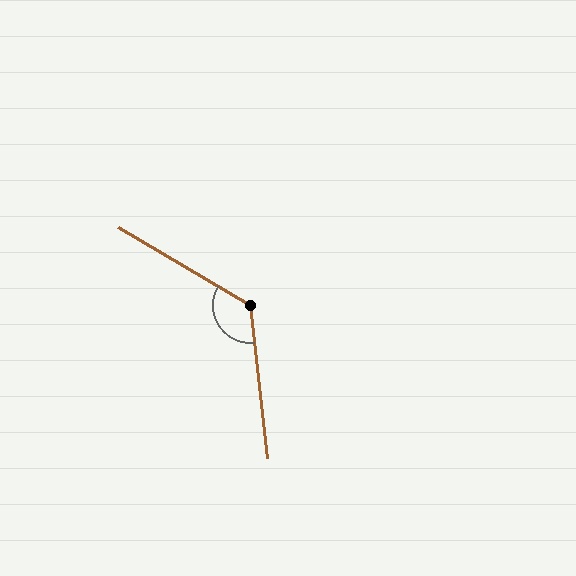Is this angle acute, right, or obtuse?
It is obtuse.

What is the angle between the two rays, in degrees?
Approximately 127 degrees.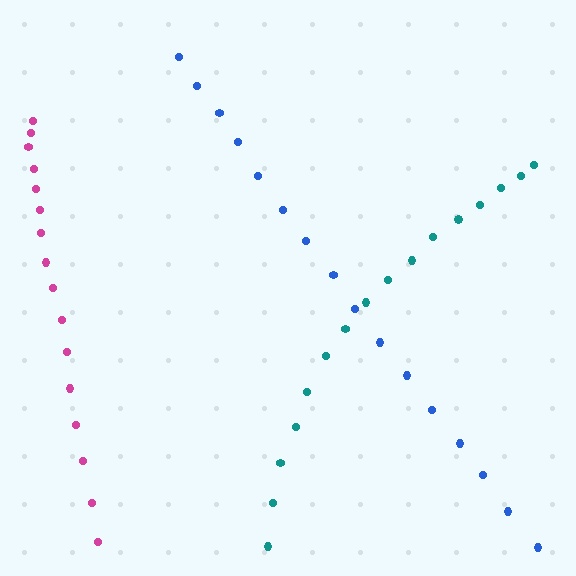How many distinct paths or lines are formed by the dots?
There are 3 distinct paths.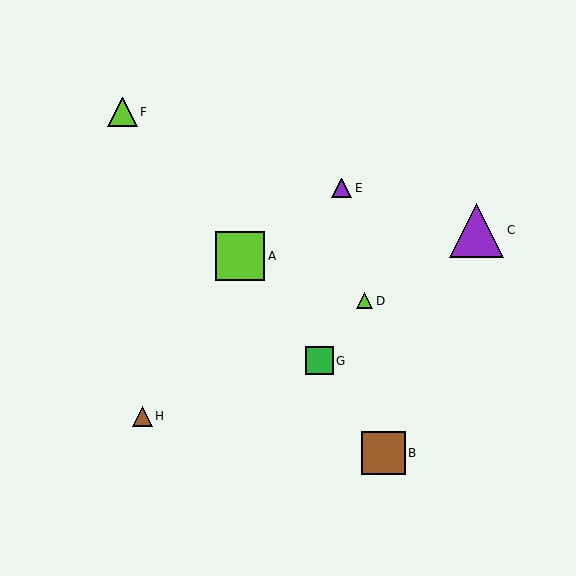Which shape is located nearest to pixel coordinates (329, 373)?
The green square (labeled G) at (320, 361) is nearest to that location.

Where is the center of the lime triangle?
The center of the lime triangle is at (365, 301).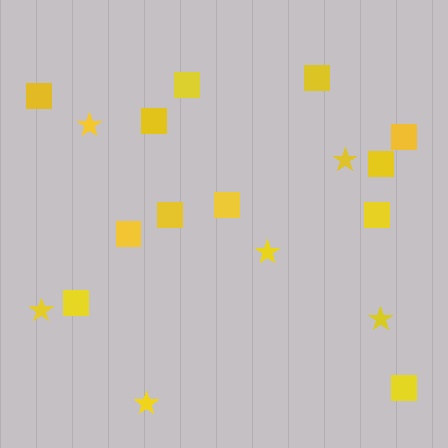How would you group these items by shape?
There are 2 groups: one group of stars (6) and one group of squares (12).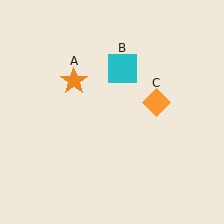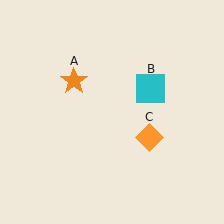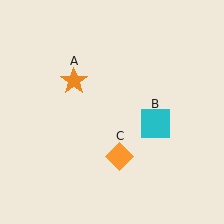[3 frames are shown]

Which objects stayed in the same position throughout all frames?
Orange star (object A) remained stationary.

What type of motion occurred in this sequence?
The cyan square (object B), orange diamond (object C) rotated clockwise around the center of the scene.